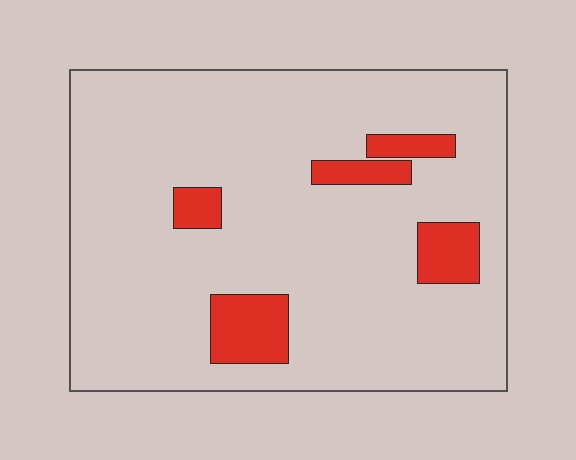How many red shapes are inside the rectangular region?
5.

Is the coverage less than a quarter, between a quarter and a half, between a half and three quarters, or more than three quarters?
Less than a quarter.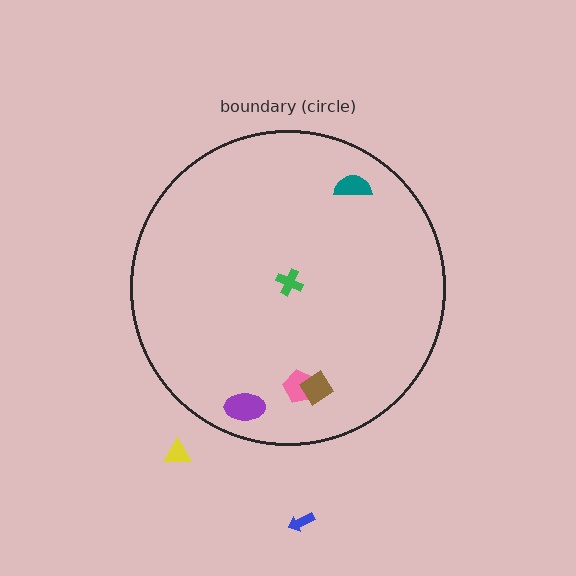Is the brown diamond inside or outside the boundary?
Inside.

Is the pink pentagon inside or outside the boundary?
Inside.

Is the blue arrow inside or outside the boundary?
Outside.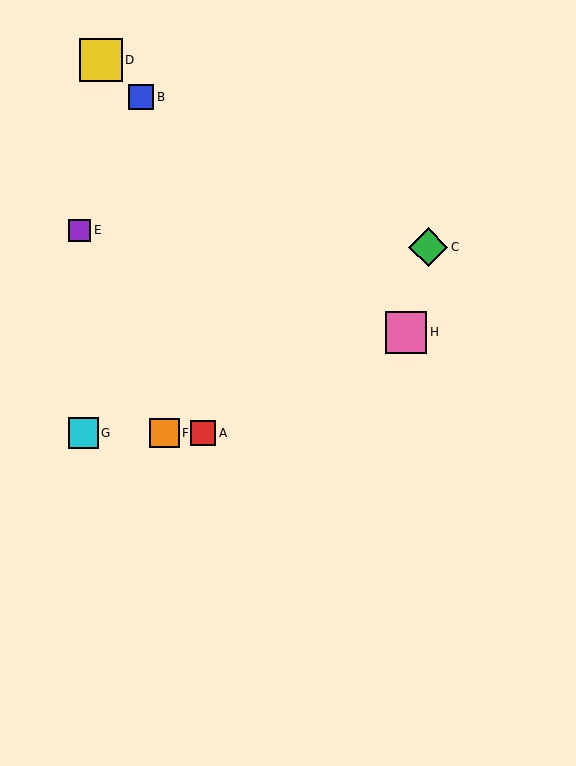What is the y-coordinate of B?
Object B is at y≈97.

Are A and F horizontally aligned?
Yes, both are at y≈433.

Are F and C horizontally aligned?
No, F is at y≈433 and C is at y≈247.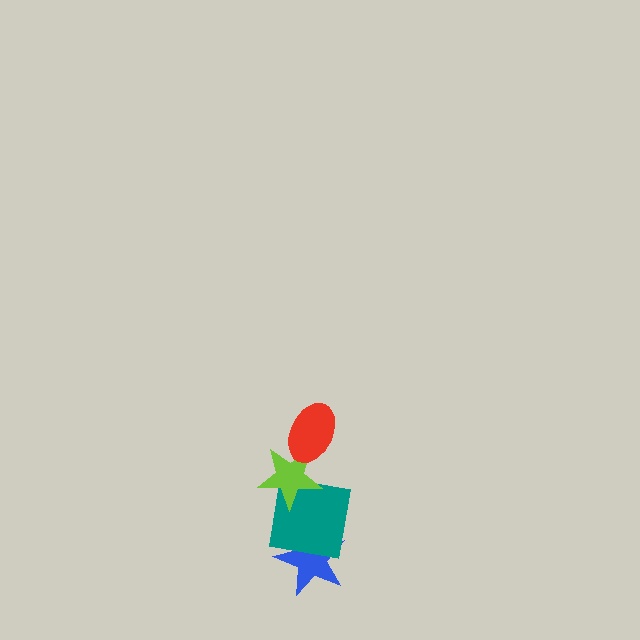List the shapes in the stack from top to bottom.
From top to bottom: the red ellipse, the lime star, the teal square, the blue star.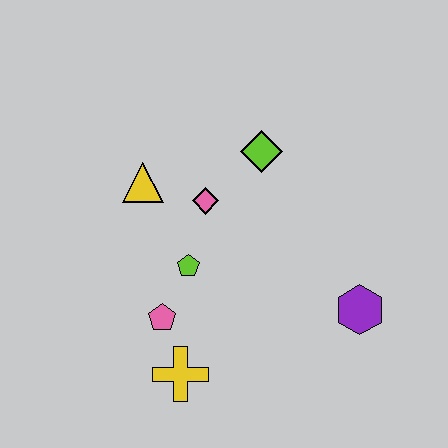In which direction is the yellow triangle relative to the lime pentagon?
The yellow triangle is above the lime pentagon.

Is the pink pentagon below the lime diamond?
Yes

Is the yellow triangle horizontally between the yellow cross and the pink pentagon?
No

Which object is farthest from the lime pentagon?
The purple hexagon is farthest from the lime pentagon.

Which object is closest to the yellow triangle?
The pink diamond is closest to the yellow triangle.